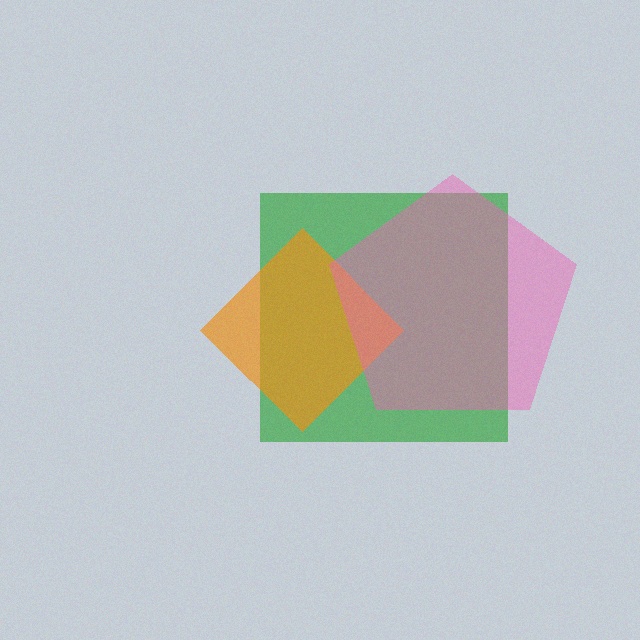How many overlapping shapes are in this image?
There are 3 overlapping shapes in the image.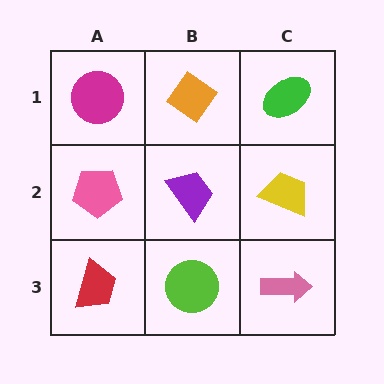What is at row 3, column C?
A pink arrow.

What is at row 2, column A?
A pink pentagon.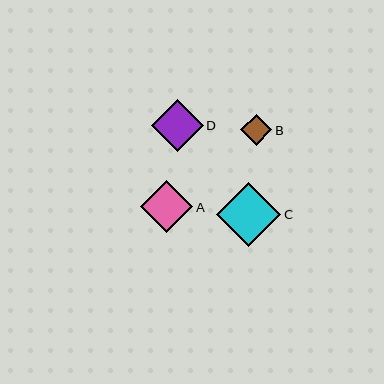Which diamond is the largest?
Diamond C is the largest with a size of approximately 64 pixels.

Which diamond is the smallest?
Diamond B is the smallest with a size of approximately 31 pixels.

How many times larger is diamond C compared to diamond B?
Diamond C is approximately 2.1 times the size of diamond B.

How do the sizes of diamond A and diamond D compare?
Diamond A and diamond D are approximately the same size.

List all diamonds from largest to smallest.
From largest to smallest: C, A, D, B.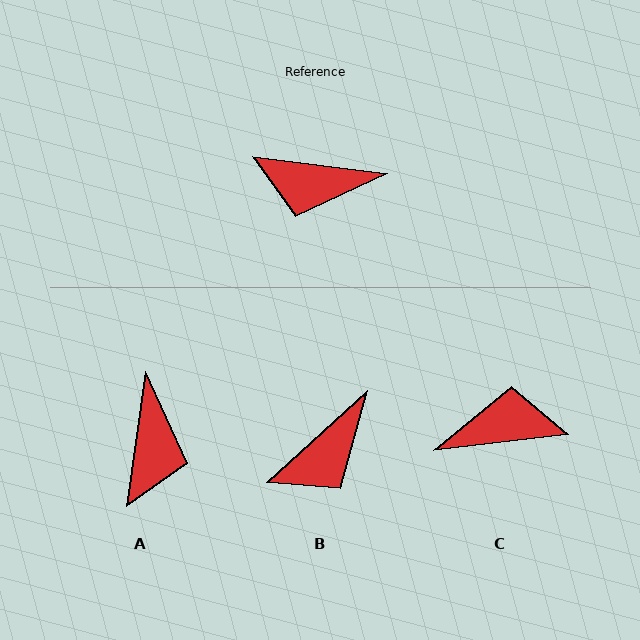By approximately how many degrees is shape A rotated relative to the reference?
Approximately 89 degrees counter-clockwise.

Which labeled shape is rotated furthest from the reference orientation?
C, about 166 degrees away.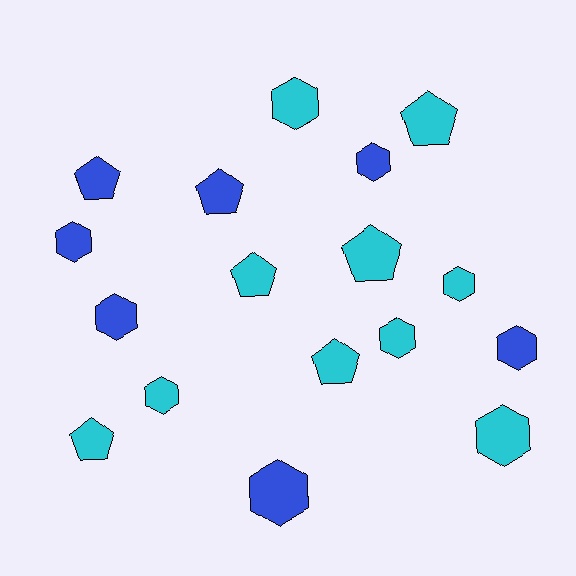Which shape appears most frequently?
Hexagon, with 10 objects.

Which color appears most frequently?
Cyan, with 10 objects.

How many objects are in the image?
There are 17 objects.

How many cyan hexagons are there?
There are 5 cyan hexagons.